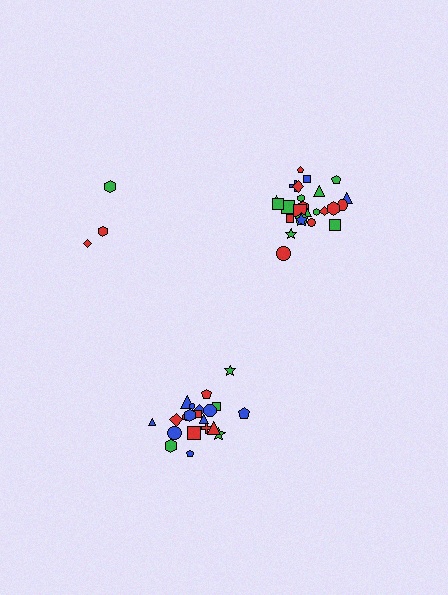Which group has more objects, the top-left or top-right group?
The top-right group.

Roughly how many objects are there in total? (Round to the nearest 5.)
Roughly 50 objects in total.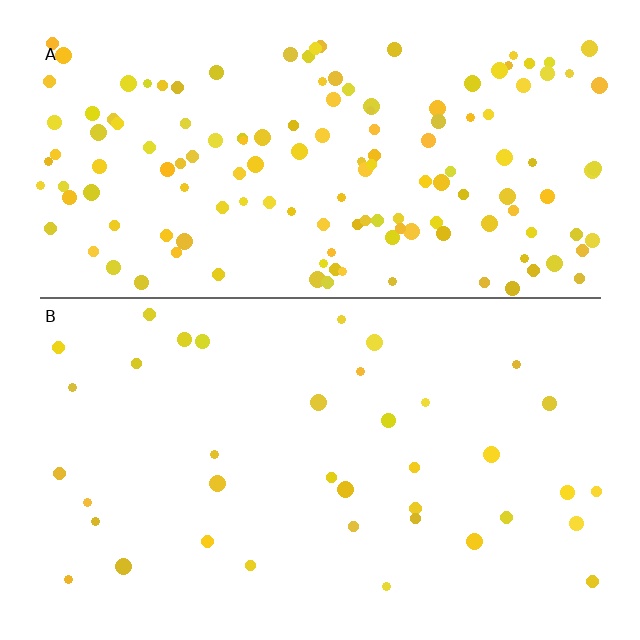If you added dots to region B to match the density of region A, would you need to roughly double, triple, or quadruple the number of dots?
Approximately quadruple.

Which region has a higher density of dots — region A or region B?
A (the top).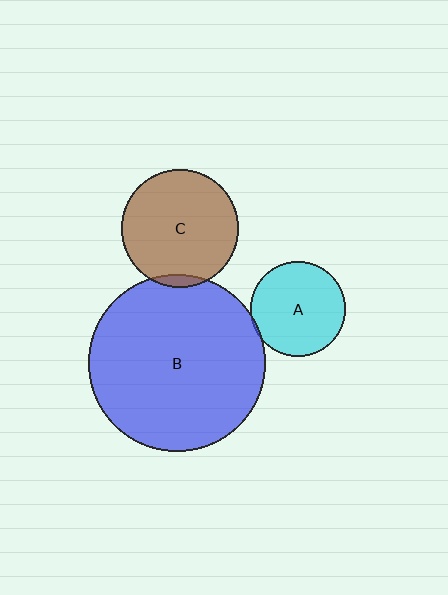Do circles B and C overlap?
Yes.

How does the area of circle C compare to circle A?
Approximately 1.5 times.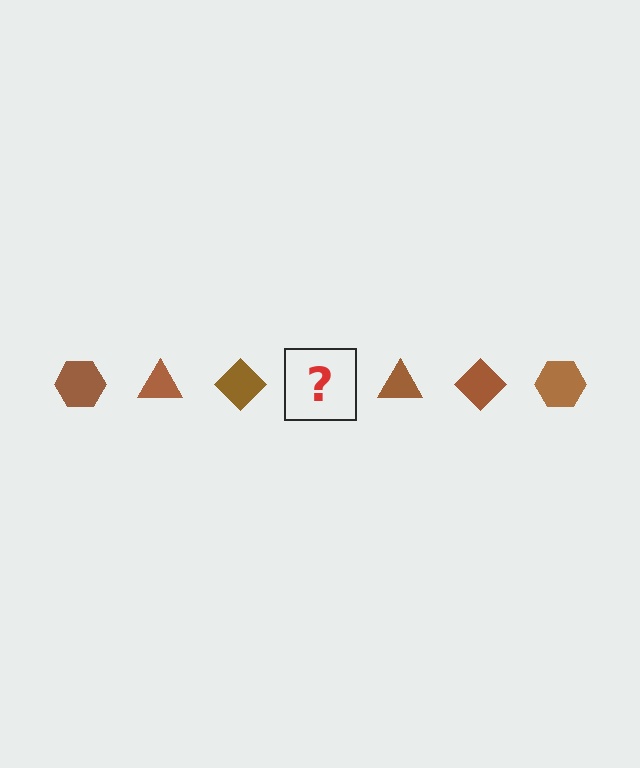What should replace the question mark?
The question mark should be replaced with a brown hexagon.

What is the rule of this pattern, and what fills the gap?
The rule is that the pattern cycles through hexagon, triangle, diamond shapes in brown. The gap should be filled with a brown hexagon.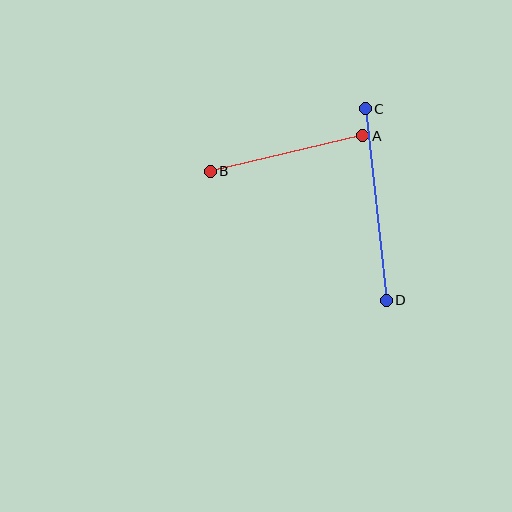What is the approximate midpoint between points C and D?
The midpoint is at approximately (376, 205) pixels.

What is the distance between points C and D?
The distance is approximately 193 pixels.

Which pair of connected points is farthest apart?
Points C and D are farthest apart.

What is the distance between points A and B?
The distance is approximately 157 pixels.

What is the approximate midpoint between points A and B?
The midpoint is at approximately (286, 154) pixels.